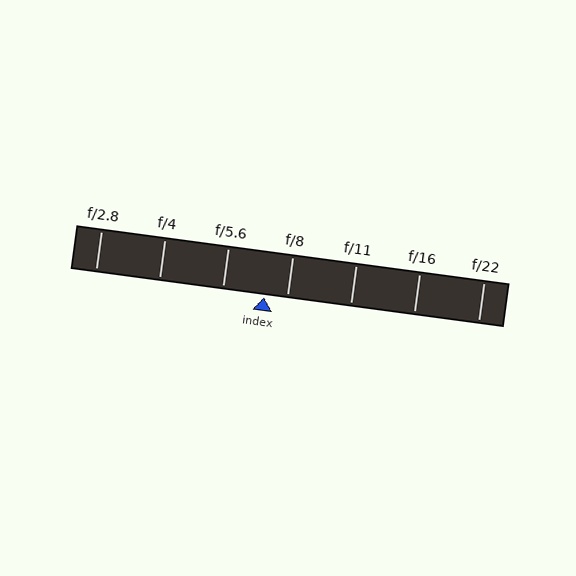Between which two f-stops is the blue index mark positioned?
The index mark is between f/5.6 and f/8.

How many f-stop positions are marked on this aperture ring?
There are 7 f-stop positions marked.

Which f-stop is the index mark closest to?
The index mark is closest to f/8.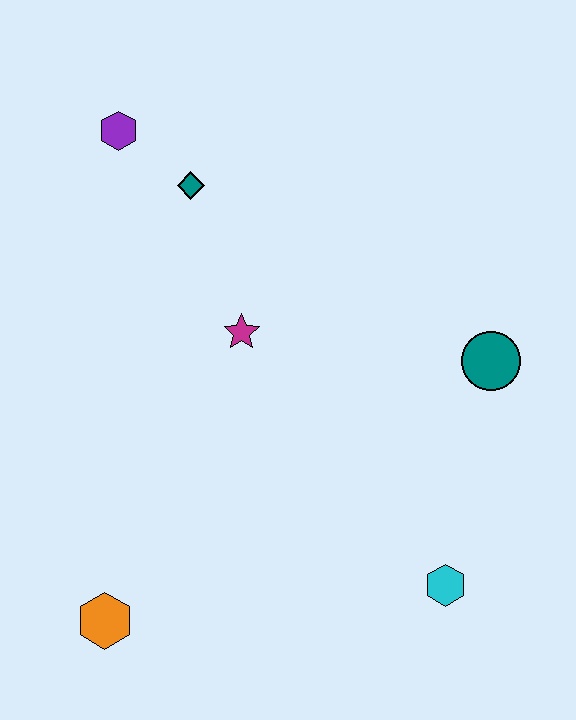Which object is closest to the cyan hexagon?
The teal circle is closest to the cyan hexagon.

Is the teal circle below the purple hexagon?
Yes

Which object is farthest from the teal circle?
The orange hexagon is farthest from the teal circle.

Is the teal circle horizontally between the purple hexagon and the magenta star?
No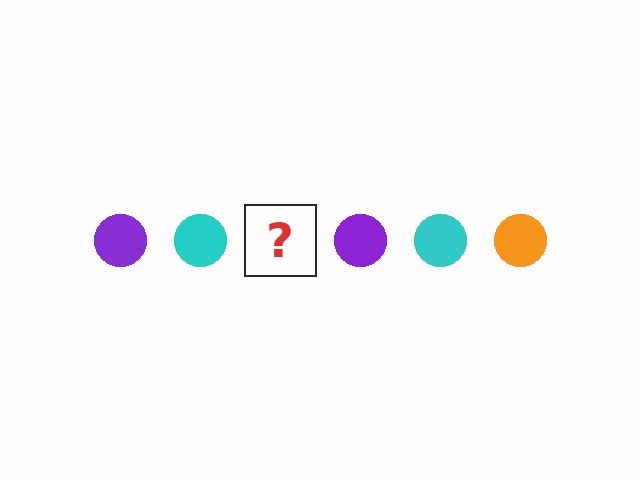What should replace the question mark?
The question mark should be replaced with an orange circle.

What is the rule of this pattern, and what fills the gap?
The rule is that the pattern cycles through purple, cyan, orange circles. The gap should be filled with an orange circle.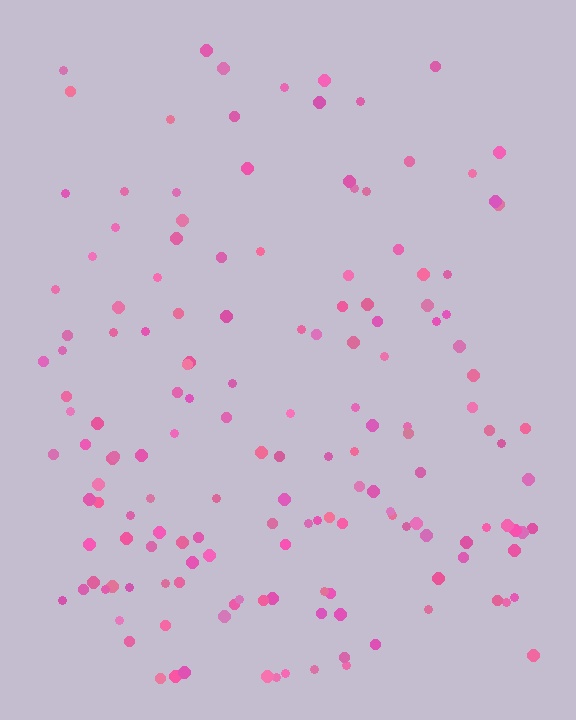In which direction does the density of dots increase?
From top to bottom, with the bottom side densest.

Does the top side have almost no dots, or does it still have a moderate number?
Still a moderate number, just noticeably fewer than the bottom.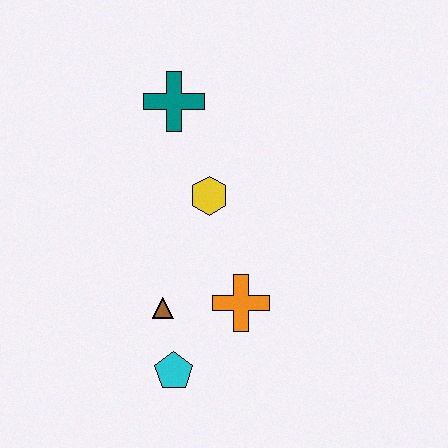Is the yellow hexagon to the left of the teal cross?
No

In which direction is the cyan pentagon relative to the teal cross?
The cyan pentagon is below the teal cross.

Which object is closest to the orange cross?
The brown triangle is closest to the orange cross.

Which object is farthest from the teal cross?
The cyan pentagon is farthest from the teal cross.